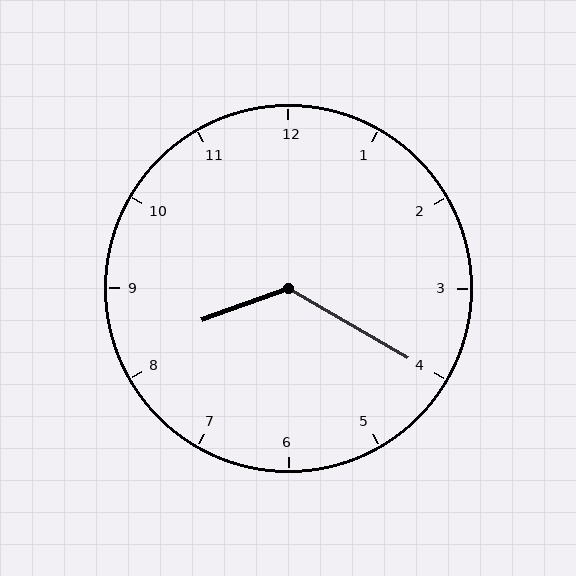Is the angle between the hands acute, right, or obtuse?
It is obtuse.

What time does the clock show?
8:20.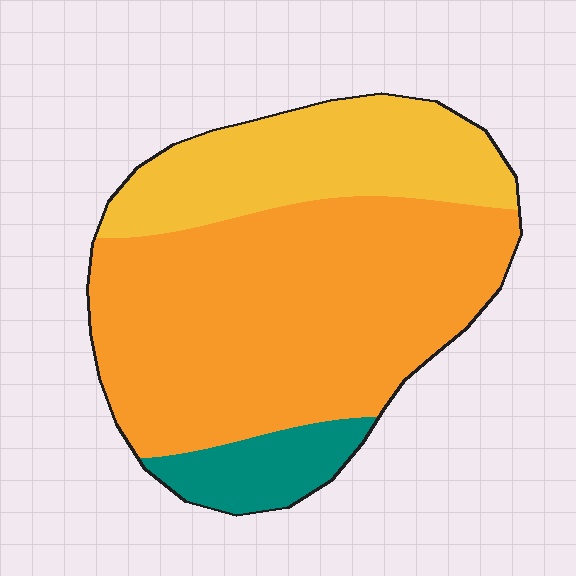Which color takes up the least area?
Teal, at roughly 10%.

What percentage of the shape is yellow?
Yellow takes up about one quarter (1/4) of the shape.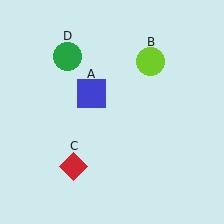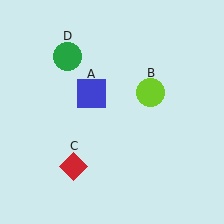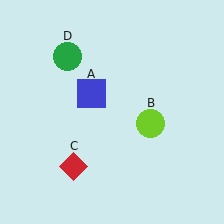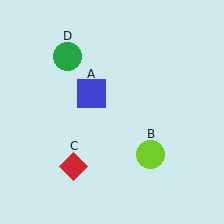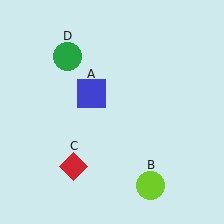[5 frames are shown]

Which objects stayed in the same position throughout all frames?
Blue square (object A) and red diamond (object C) and green circle (object D) remained stationary.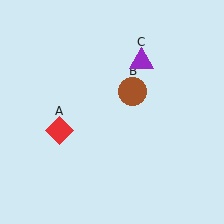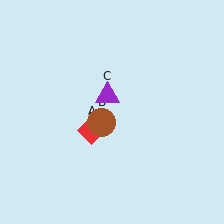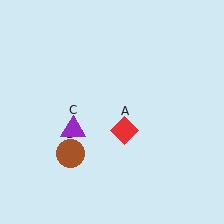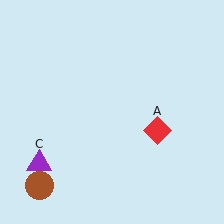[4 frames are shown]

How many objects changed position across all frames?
3 objects changed position: red diamond (object A), brown circle (object B), purple triangle (object C).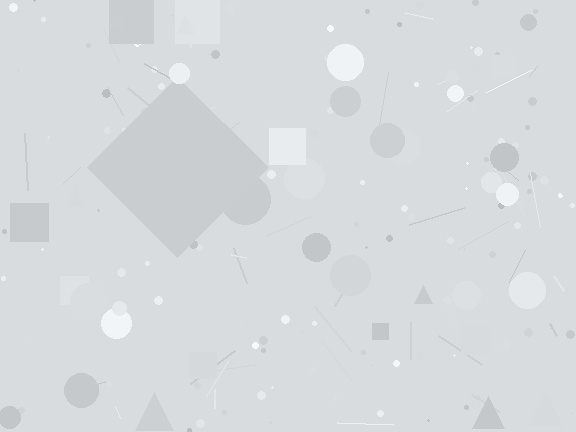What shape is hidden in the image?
A diamond is hidden in the image.